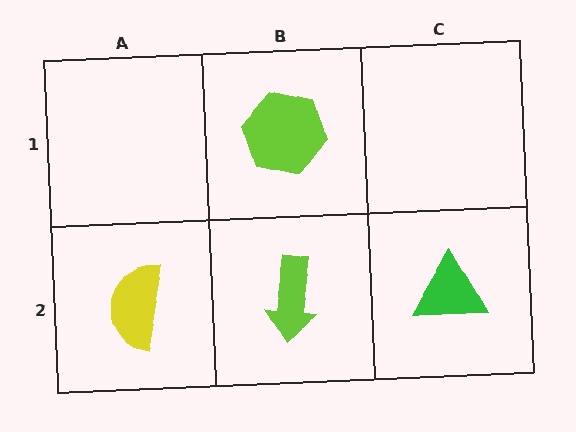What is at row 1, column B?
A lime hexagon.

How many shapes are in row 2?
3 shapes.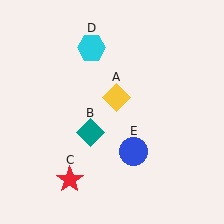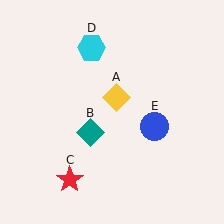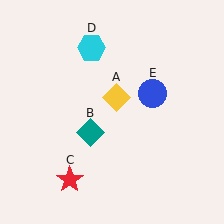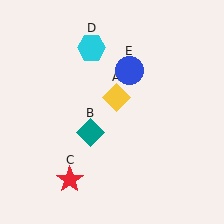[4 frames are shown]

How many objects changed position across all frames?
1 object changed position: blue circle (object E).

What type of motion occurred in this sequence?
The blue circle (object E) rotated counterclockwise around the center of the scene.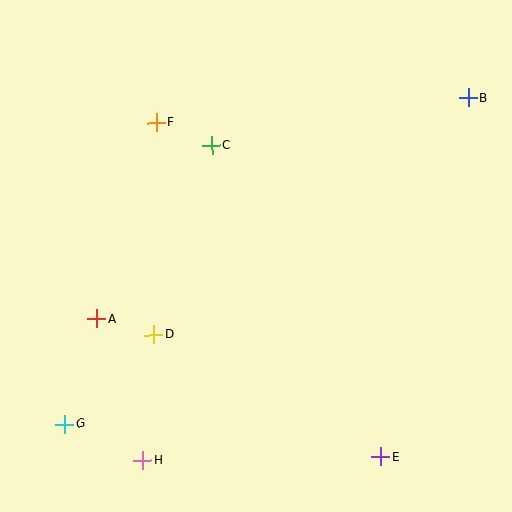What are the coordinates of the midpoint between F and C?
The midpoint between F and C is at (184, 134).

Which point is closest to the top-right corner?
Point B is closest to the top-right corner.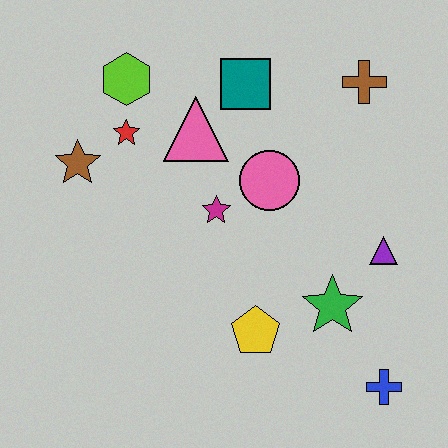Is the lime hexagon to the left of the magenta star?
Yes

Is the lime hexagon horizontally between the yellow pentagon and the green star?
No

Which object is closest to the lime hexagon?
The red star is closest to the lime hexagon.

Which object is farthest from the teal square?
The blue cross is farthest from the teal square.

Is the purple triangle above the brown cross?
No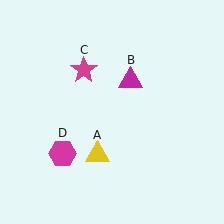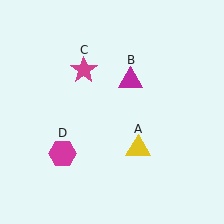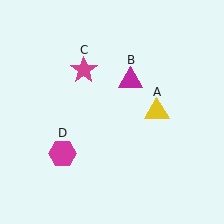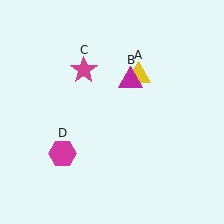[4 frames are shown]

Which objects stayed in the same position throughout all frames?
Magenta triangle (object B) and magenta star (object C) and magenta hexagon (object D) remained stationary.